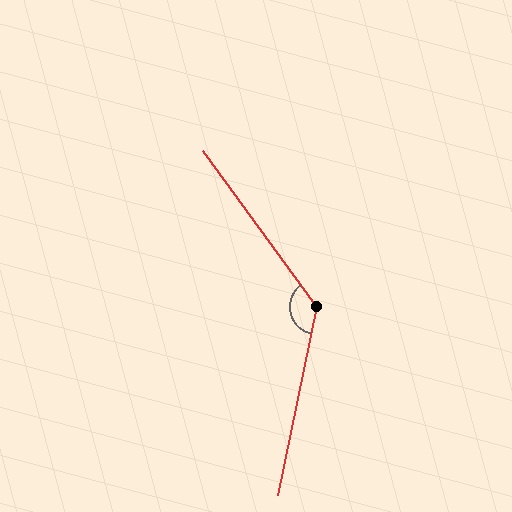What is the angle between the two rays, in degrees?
Approximately 132 degrees.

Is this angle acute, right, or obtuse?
It is obtuse.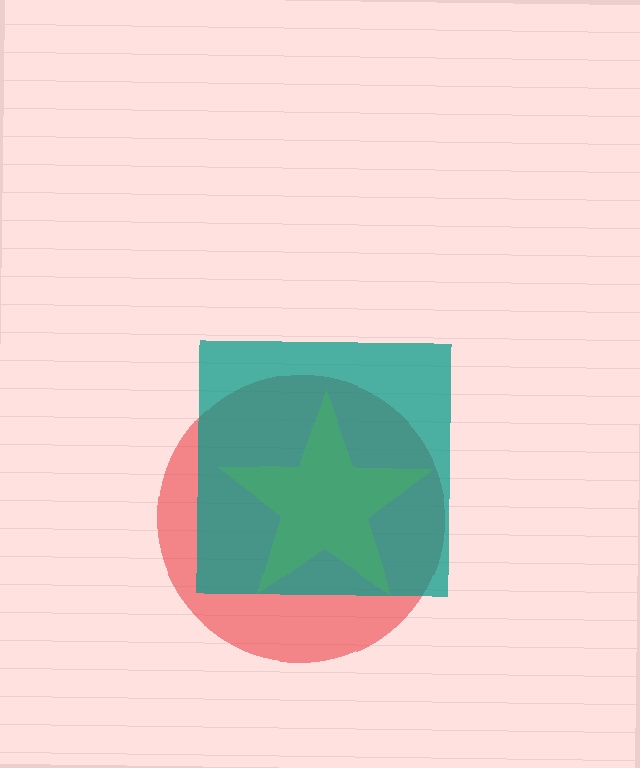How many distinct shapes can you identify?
There are 3 distinct shapes: a red circle, a yellow star, a teal square.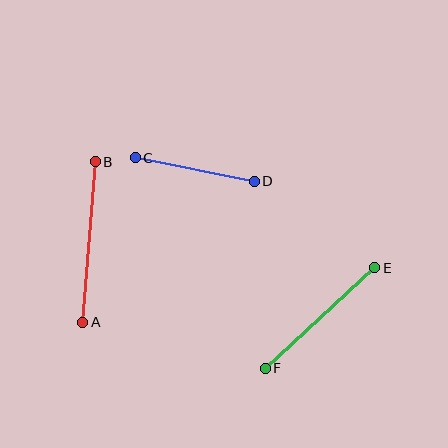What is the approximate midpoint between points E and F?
The midpoint is at approximately (320, 318) pixels.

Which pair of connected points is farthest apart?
Points A and B are farthest apart.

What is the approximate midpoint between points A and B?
The midpoint is at approximately (89, 242) pixels.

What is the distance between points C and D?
The distance is approximately 121 pixels.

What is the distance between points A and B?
The distance is approximately 161 pixels.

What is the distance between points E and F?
The distance is approximately 149 pixels.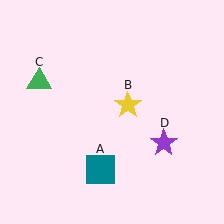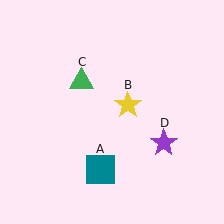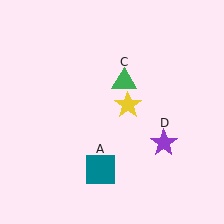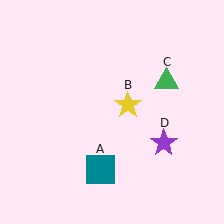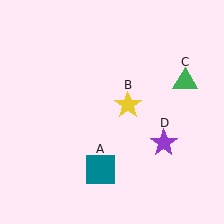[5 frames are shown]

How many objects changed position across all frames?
1 object changed position: green triangle (object C).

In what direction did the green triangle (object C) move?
The green triangle (object C) moved right.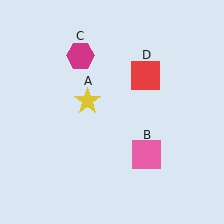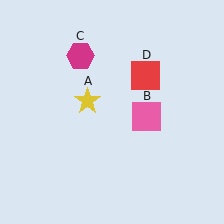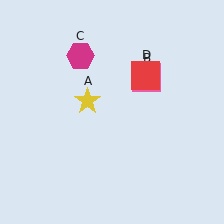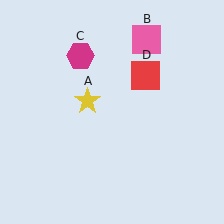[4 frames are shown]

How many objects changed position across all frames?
1 object changed position: pink square (object B).